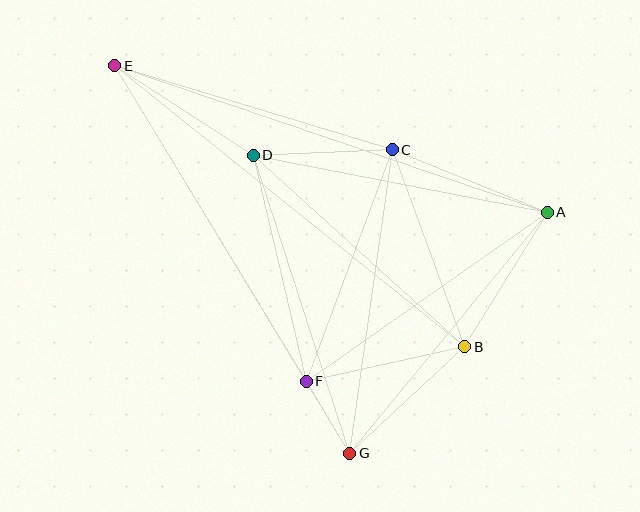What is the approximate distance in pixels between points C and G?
The distance between C and G is approximately 306 pixels.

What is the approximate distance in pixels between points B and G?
The distance between B and G is approximately 156 pixels.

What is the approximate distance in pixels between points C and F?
The distance between C and F is approximately 247 pixels.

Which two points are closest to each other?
Points F and G are closest to each other.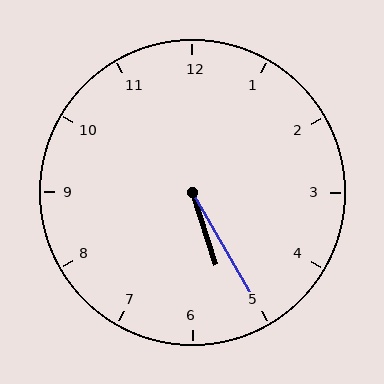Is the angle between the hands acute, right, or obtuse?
It is acute.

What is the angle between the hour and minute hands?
Approximately 12 degrees.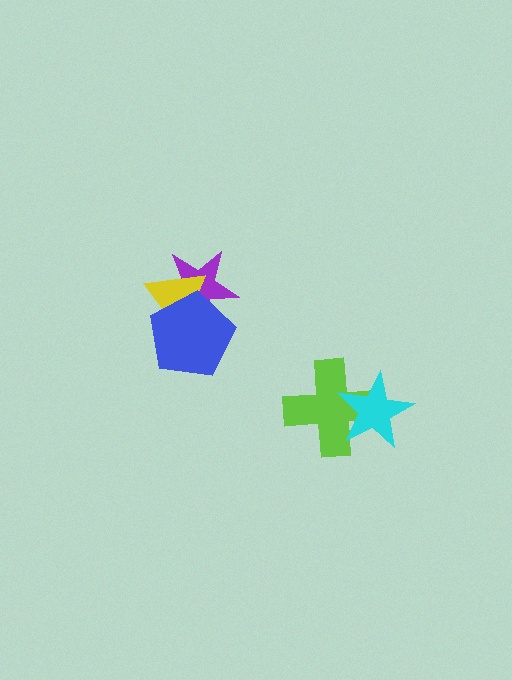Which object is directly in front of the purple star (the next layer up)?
The yellow triangle is directly in front of the purple star.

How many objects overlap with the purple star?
2 objects overlap with the purple star.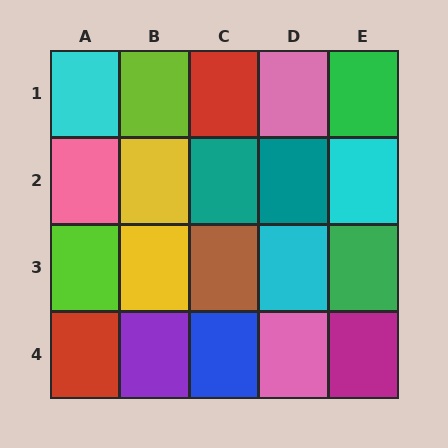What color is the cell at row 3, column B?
Yellow.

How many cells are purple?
1 cell is purple.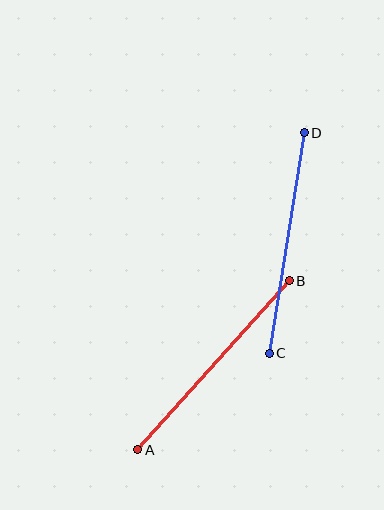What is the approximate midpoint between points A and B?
The midpoint is at approximately (214, 365) pixels.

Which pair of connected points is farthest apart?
Points A and B are farthest apart.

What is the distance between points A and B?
The distance is approximately 227 pixels.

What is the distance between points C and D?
The distance is approximately 223 pixels.